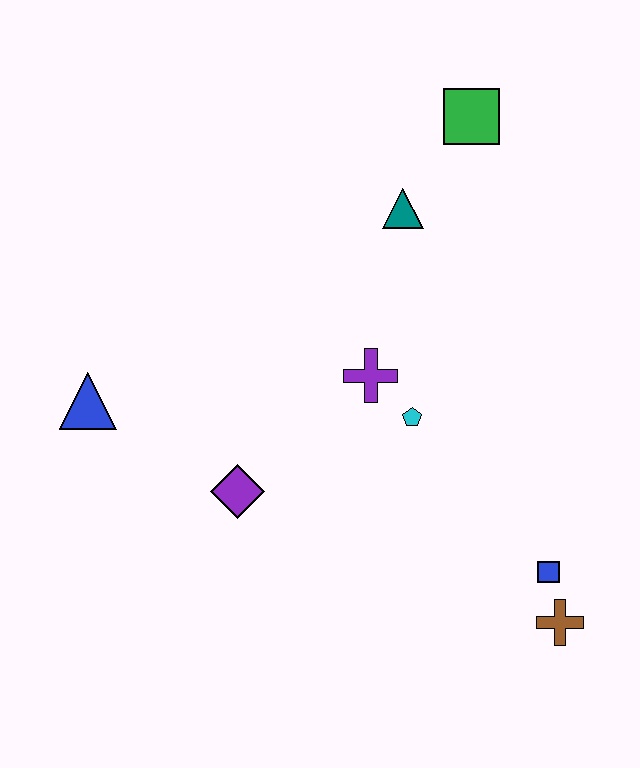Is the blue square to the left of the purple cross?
No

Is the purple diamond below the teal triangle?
Yes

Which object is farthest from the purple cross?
The brown cross is farthest from the purple cross.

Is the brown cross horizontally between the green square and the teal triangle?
No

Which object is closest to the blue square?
The brown cross is closest to the blue square.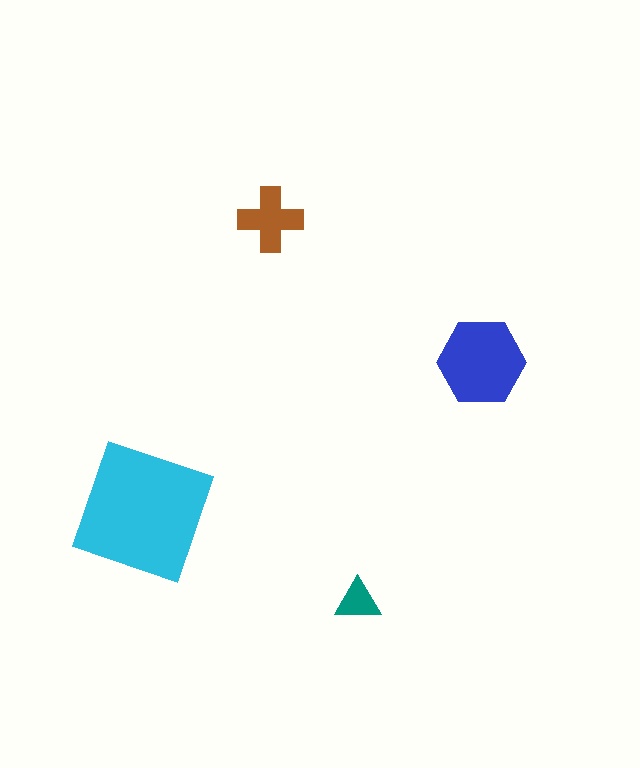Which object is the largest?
The cyan square.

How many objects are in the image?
There are 4 objects in the image.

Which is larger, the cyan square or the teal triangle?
The cyan square.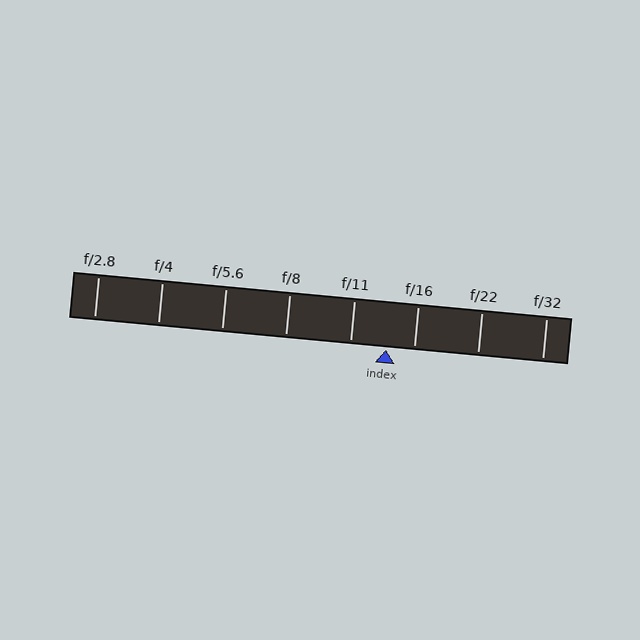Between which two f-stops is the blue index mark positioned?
The index mark is between f/11 and f/16.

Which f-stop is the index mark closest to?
The index mark is closest to f/16.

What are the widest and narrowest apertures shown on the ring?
The widest aperture shown is f/2.8 and the narrowest is f/32.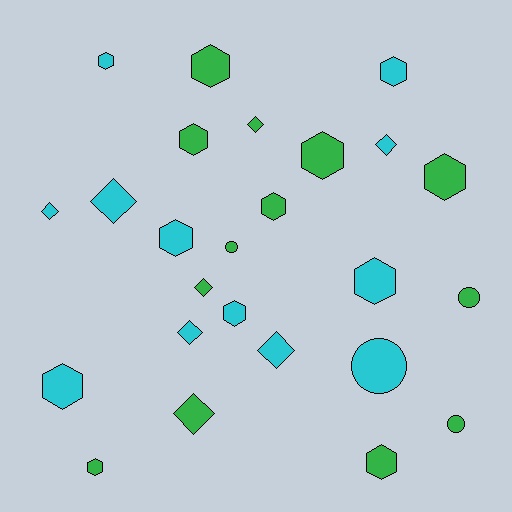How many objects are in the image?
There are 25 objects.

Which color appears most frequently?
Green, with 13 objects.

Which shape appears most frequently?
Hexagon, with 13 objects.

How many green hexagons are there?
There are 7 green hexagons.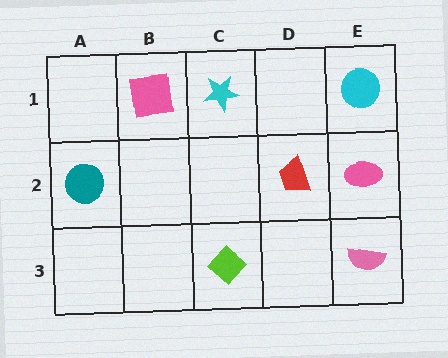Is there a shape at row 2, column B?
No, that cell is empty.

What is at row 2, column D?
A red trapezoid.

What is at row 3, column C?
A lime diamond.